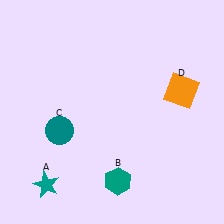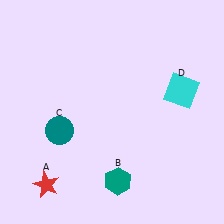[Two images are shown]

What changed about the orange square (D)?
In Image 1, D is orange. In Image 2, it changed to cyan.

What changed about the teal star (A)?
In Image 1, A is teal. In Image 2, it changed to red.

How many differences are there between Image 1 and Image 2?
There are 2 differences between the two images.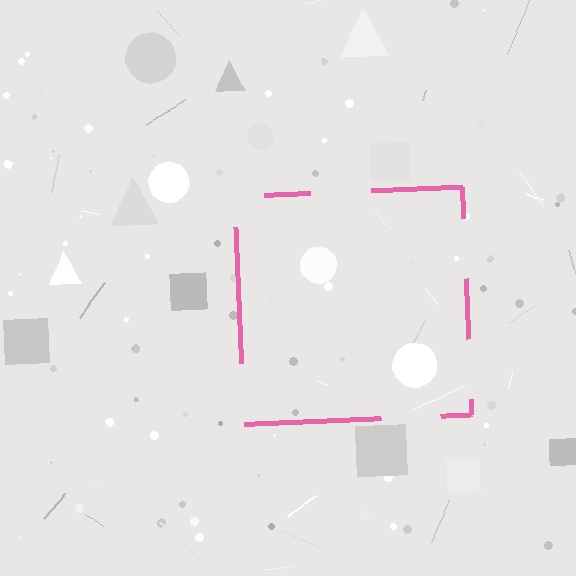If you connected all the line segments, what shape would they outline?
They would outline a square.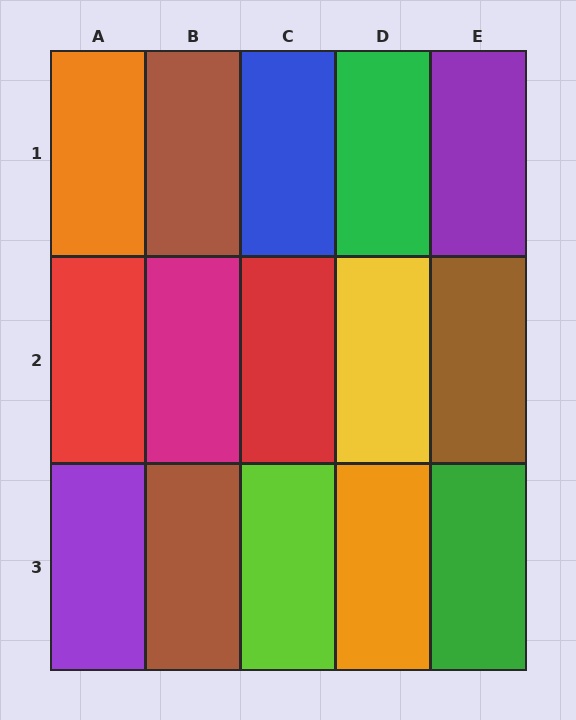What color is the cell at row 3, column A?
Purple.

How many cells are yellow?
1 cell is yellow.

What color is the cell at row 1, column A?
Orange.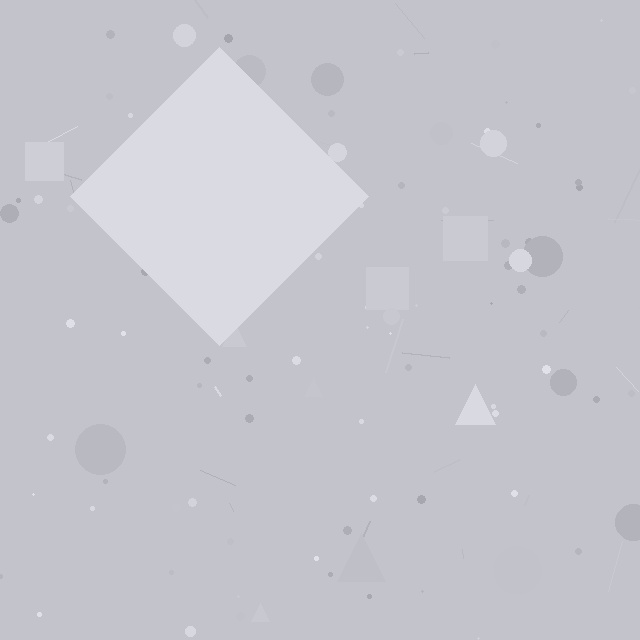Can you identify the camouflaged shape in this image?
The camouflaged shape is a diamond.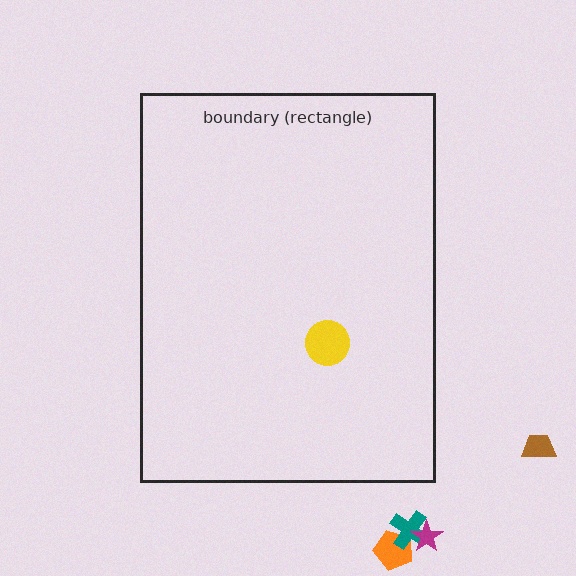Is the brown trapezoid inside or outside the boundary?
Outside.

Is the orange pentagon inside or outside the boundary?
Outside.